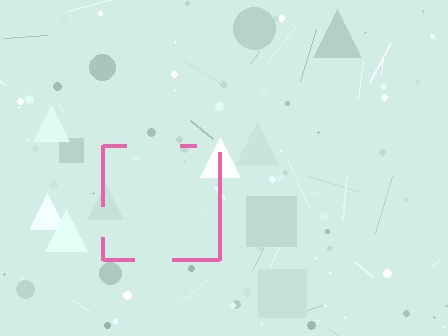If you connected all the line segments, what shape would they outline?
They would outline a square.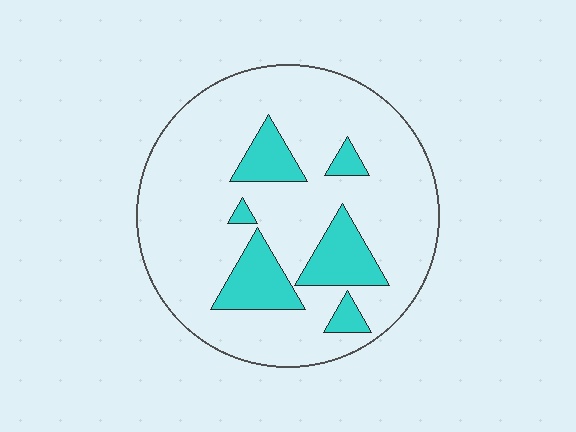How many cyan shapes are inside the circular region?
6.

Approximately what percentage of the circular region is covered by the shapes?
Approximately 20%.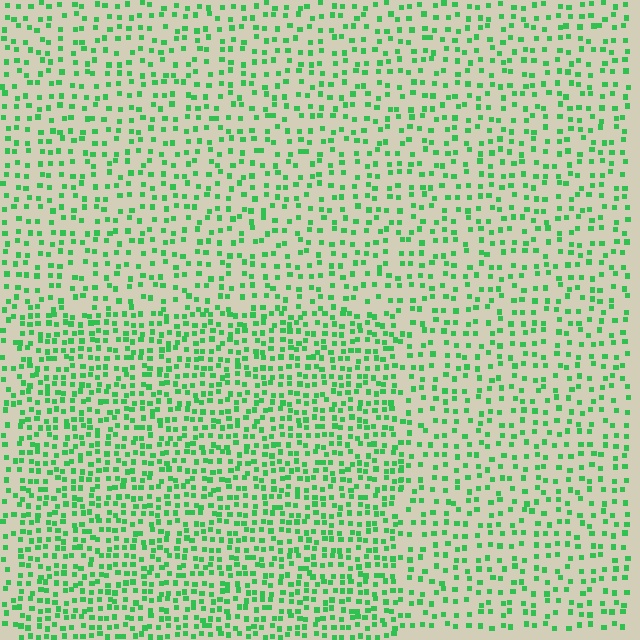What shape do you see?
I see a rectangle.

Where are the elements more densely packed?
The elements are more densely packed inside the rectangle boundary.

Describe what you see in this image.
The image contains small green elements arranged at two different densities. A rectangle-shaped region is visible where the elements are more densely packed than the surrounding area.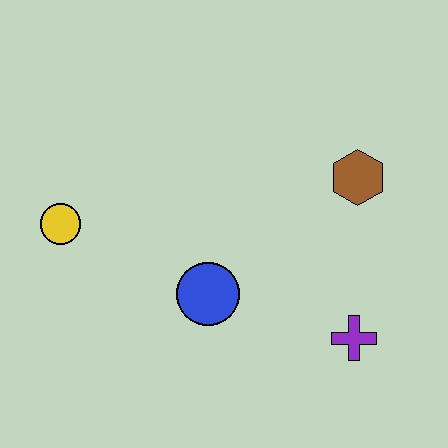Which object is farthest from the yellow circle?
The purple cross is farthest from the yellow circle.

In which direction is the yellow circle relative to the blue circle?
The yellow circle is to the left of the blue circle.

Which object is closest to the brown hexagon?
The purple cross is closest to the brown hexagon.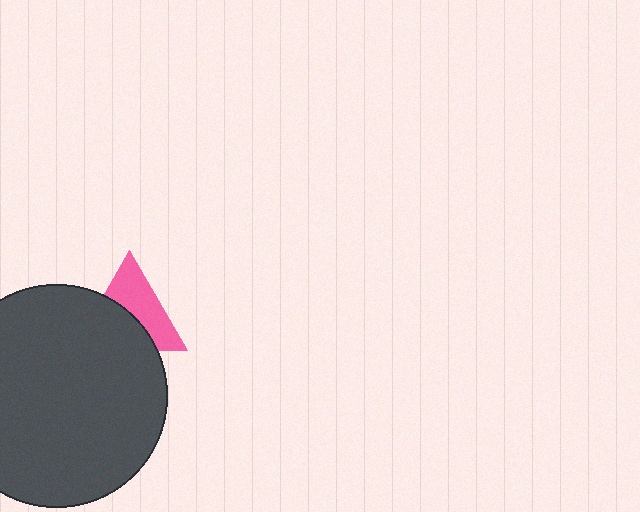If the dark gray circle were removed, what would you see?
You would see the complete pink triangle.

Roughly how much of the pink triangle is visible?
About half of it is visible (roughly 52%).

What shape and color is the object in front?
The object in front is a dark gray circle.